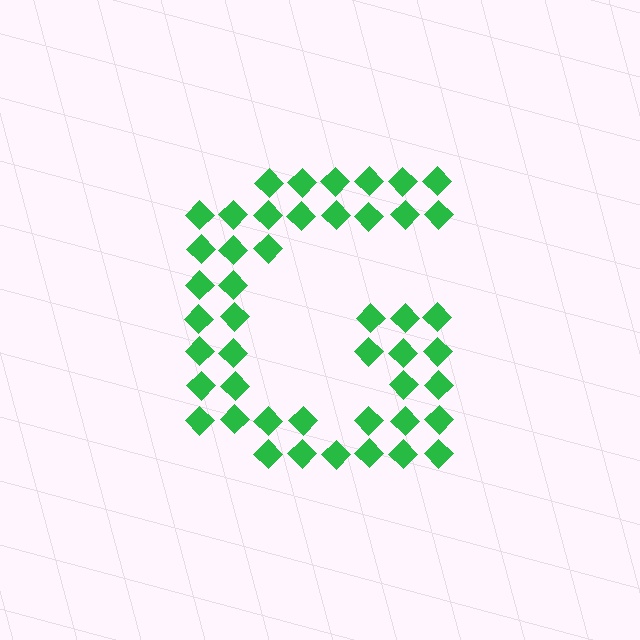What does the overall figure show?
The overall figure shows the letter G.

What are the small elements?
The small elements are diamonds.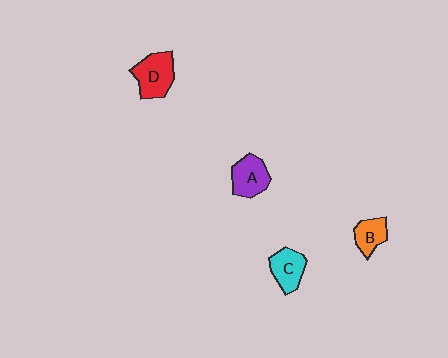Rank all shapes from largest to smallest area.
From largest to smallest: D (red), A (purple), C (cyan), B (orange).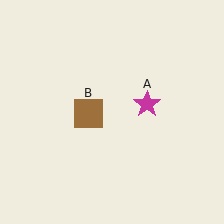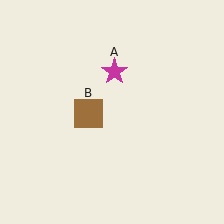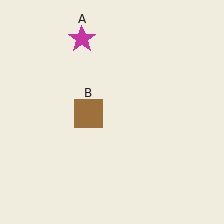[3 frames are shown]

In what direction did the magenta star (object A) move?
The magenta star (object A) moved up and to the left.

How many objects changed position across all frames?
1 object changed position: magenta star (object A).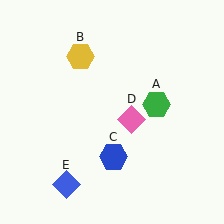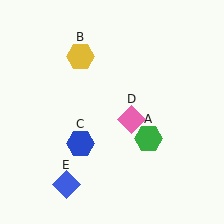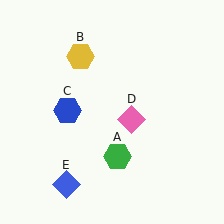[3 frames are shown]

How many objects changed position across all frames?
2 objects changed position: green hexagon (object A), blue hexagon (object C).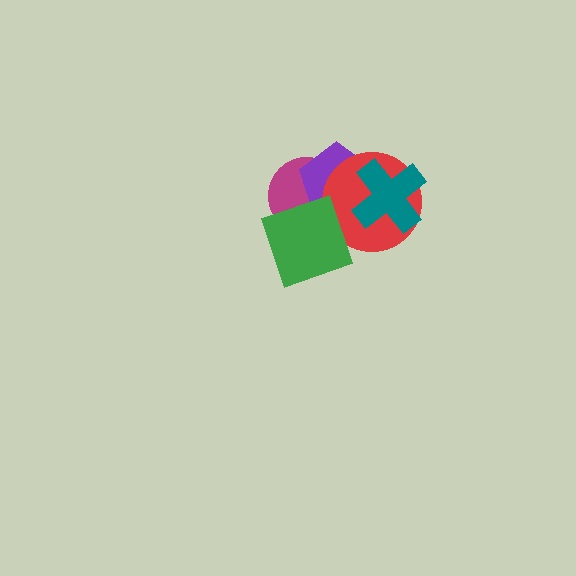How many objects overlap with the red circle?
4 objects overlap with the red circle.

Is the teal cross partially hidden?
No, no other shape covers it.